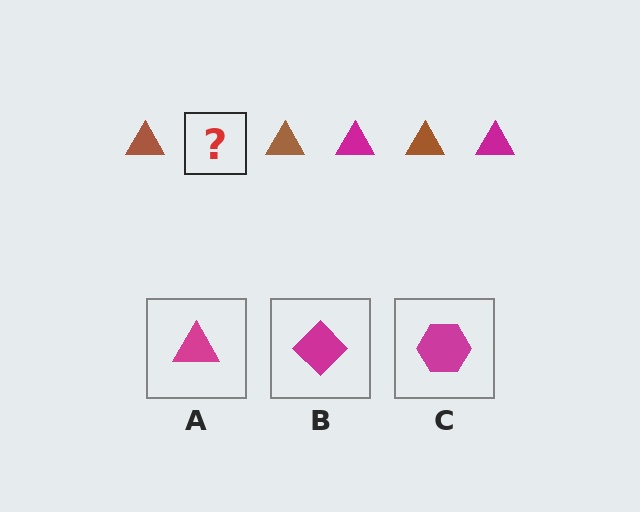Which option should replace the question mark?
Option A.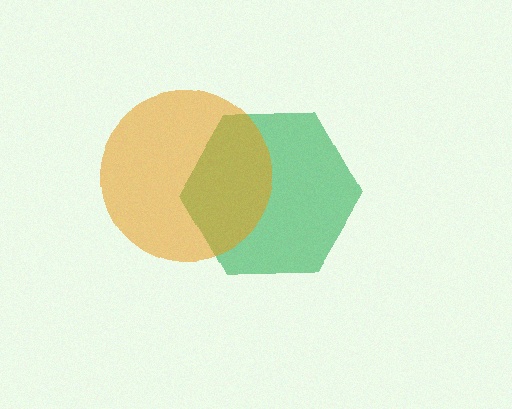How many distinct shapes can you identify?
There are 2 distinct shapes: a green hexagon, an orange circle.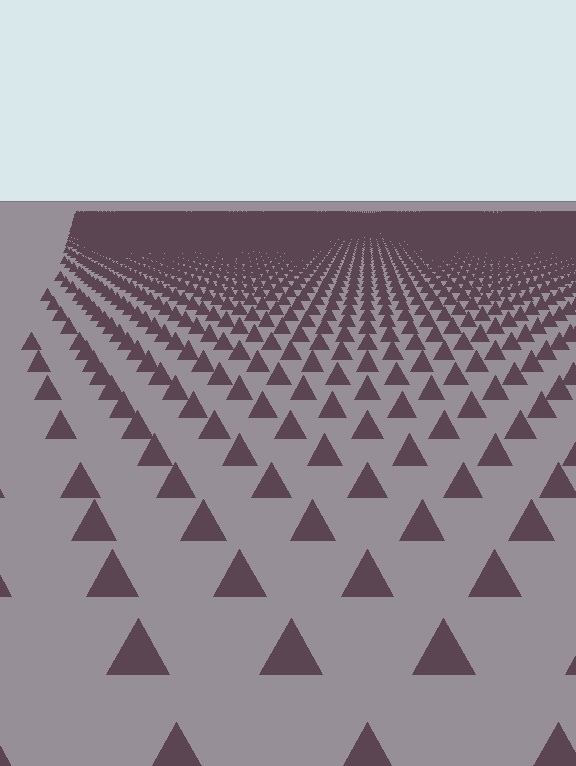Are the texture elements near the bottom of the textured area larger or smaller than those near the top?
Larger. Near the bottom, elements are closer to the viewer and appear at a bigger on-screen size.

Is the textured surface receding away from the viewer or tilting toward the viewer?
The surface is receding away from the viewer. Texture elements get smaller and denser toward the top.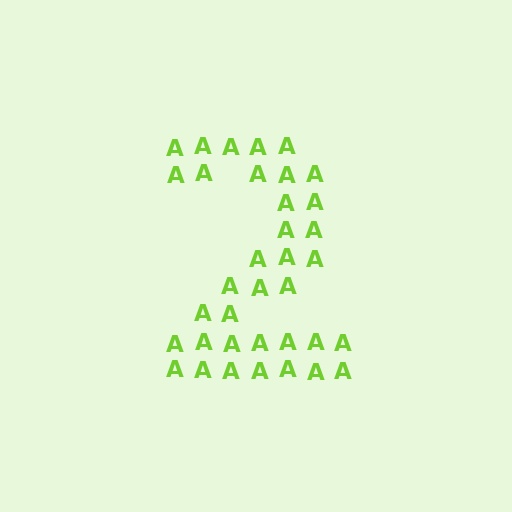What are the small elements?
The small elements are letter A's.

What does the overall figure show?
The overall figure shows the digit 2.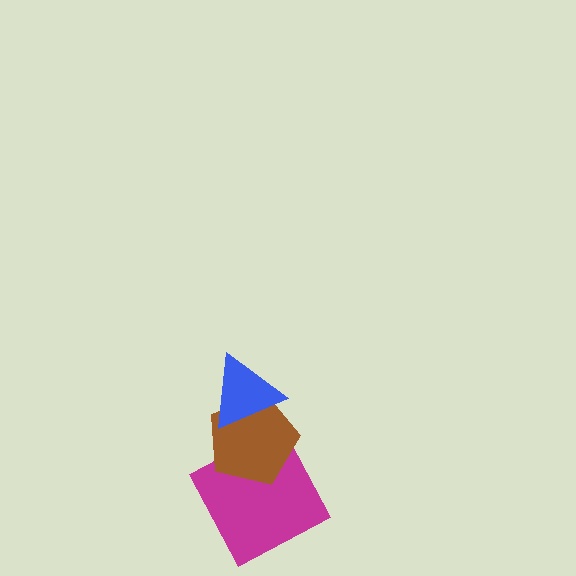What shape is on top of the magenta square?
The brown pentagon is on top of the magenta square.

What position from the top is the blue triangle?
The blue triangle is 1st from the top.